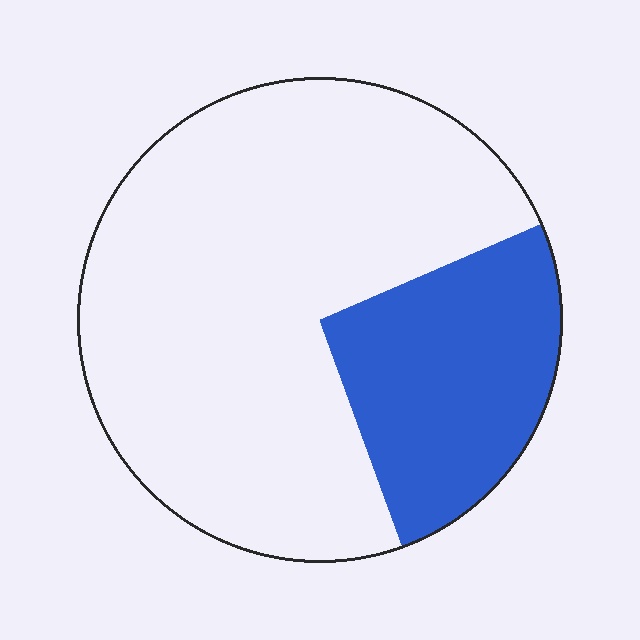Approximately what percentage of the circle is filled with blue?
Approximately 25%.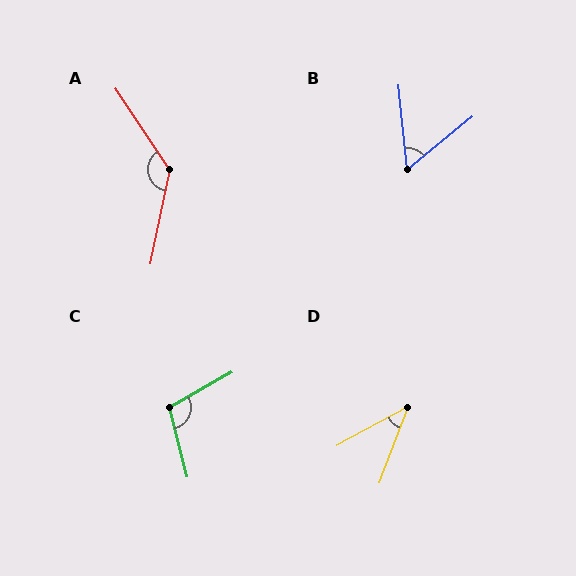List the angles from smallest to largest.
D (41°), B (56°), C (106°), A (135°).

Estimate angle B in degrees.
Approximately 56 degrees.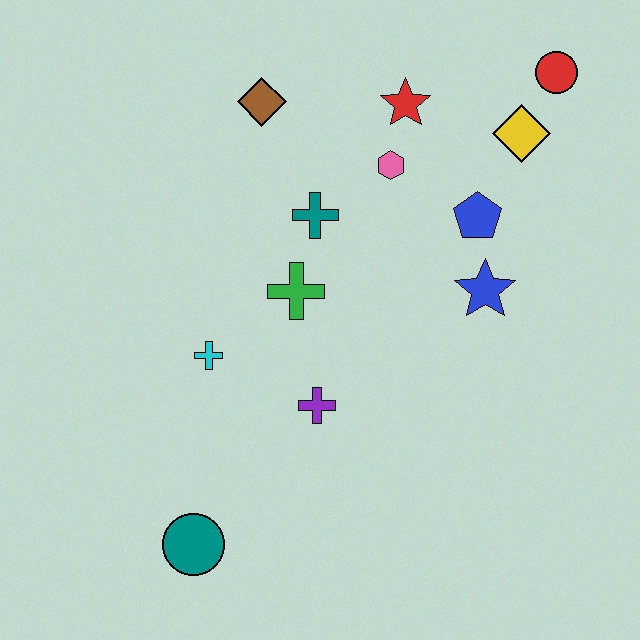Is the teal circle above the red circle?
No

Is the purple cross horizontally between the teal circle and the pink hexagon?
Yes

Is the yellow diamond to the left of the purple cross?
No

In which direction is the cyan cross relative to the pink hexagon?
The cyan cross is below the pink hexagon.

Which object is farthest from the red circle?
The teal circle is farthest from the red circle.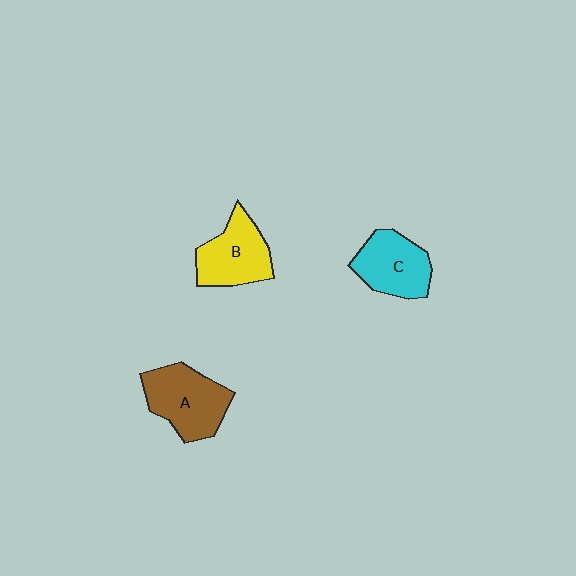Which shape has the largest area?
Shape A (brown).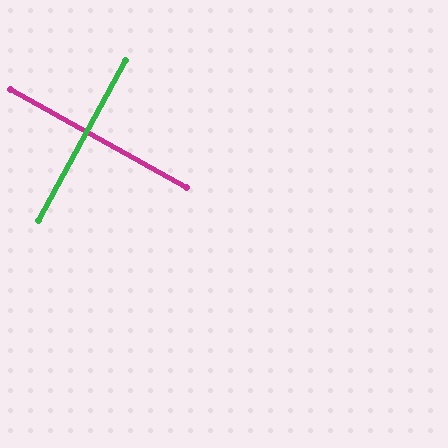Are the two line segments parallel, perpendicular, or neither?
Perpendicular — they meet at approximately 89°.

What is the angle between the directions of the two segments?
Approximately 89 degrees.